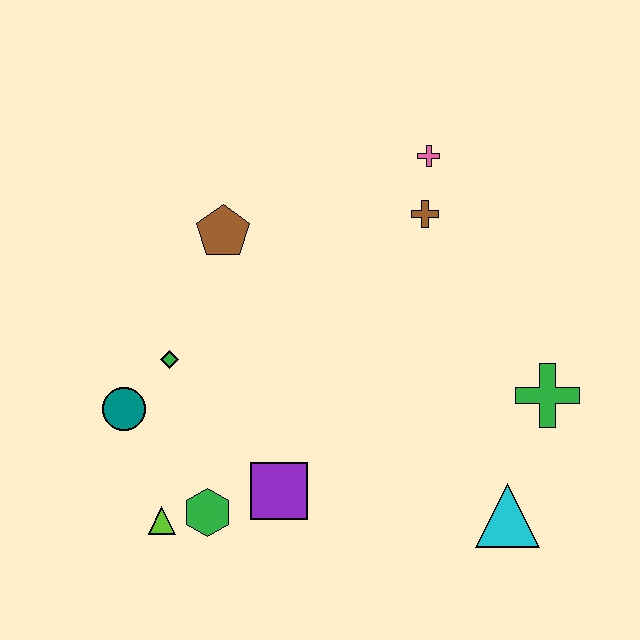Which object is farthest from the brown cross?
The lime triangle is farthest from the brown cross.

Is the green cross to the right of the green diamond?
Yes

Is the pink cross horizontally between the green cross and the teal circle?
Yes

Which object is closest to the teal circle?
The green diamond is closest to the teal circle.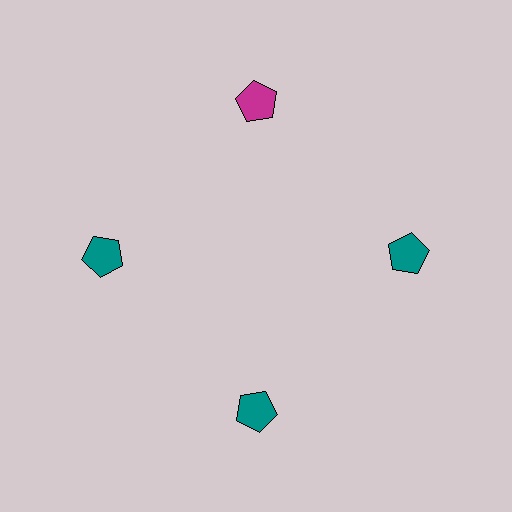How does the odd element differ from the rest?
It has a different color: magenta instead of teal.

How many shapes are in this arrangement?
There are 4 shapes arranged in a ring pattern.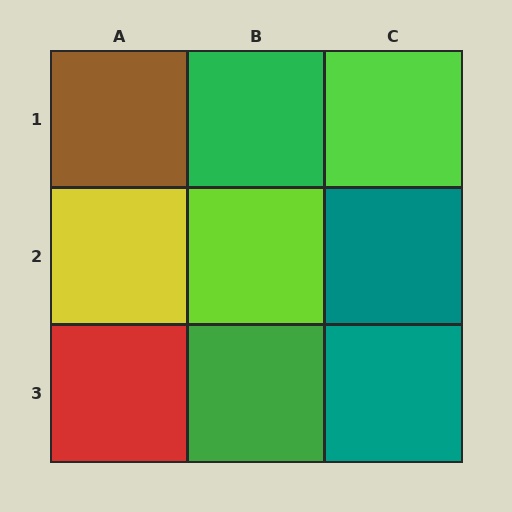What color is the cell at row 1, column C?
Lime.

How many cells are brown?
1 cell is brown.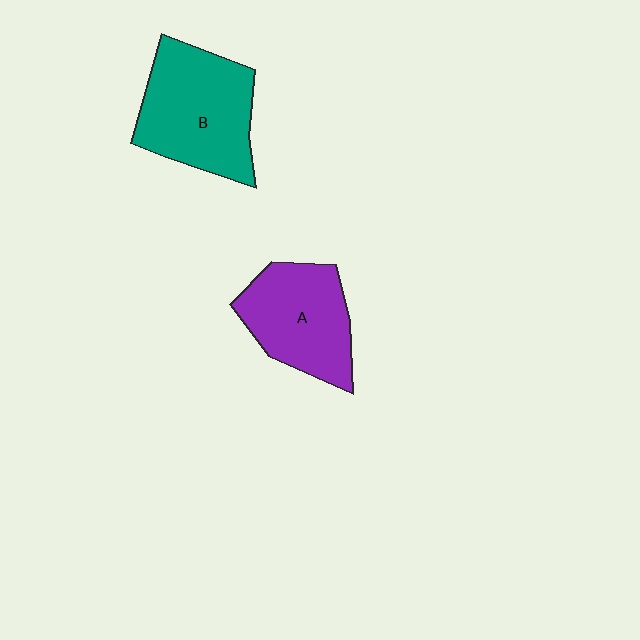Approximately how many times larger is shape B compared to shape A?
Approximately 1.2 times.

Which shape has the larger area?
Shape B (teal).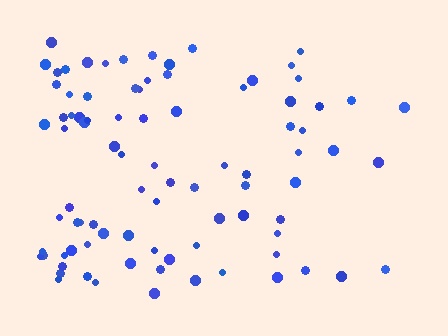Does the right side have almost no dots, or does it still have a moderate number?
Still a moderate number, just noticeably fewer than the left.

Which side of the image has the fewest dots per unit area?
The right.